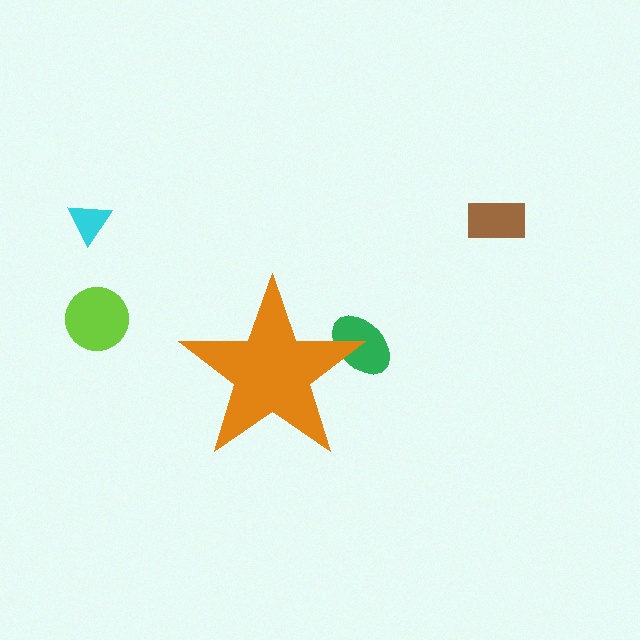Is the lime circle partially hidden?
No, the lime circle is fully visible.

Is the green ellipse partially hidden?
Yes, the green ellipse is partially hidden behind the orange star.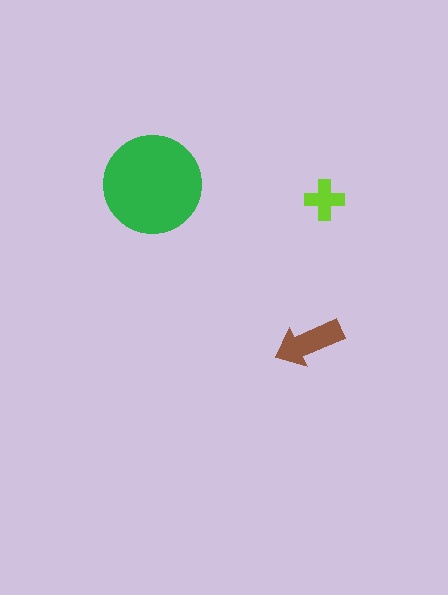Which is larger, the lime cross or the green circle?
The green circle.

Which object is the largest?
The green circle.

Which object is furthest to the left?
The green circle is leftmost.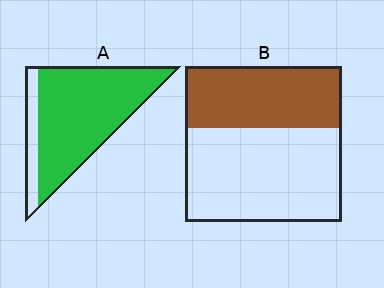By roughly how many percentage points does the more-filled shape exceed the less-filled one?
By roughly 45 percentage points (A over B).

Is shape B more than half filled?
No.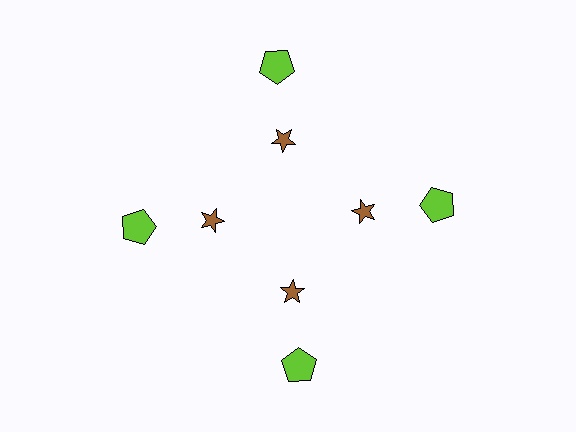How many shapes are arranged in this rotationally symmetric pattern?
There are 8 shapes, arranged in 4 groups of 2.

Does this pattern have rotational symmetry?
Yes, this pattern has 4-fold rotational symmetry. It looks the same after rotating 90 degrees around the center.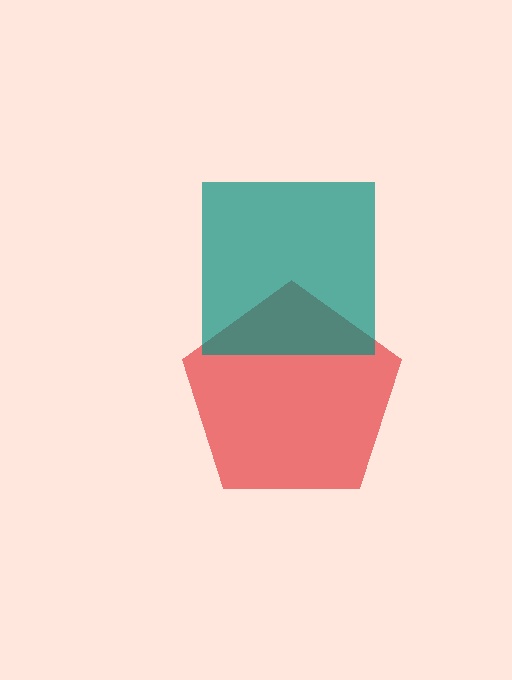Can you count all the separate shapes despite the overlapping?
Yes, there are 2 separate shapes.